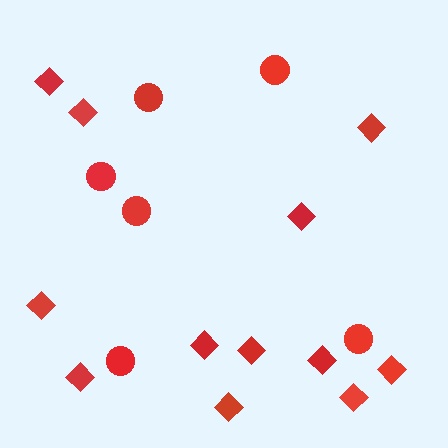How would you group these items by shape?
There are 2 groups: one group of circles (6) and one group of diamonds (12).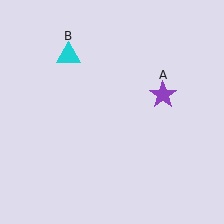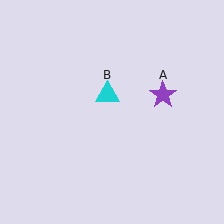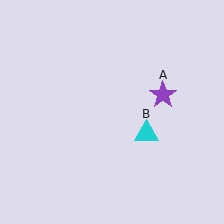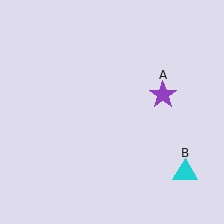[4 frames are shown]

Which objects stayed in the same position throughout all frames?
Purple star (object A) remained stationary.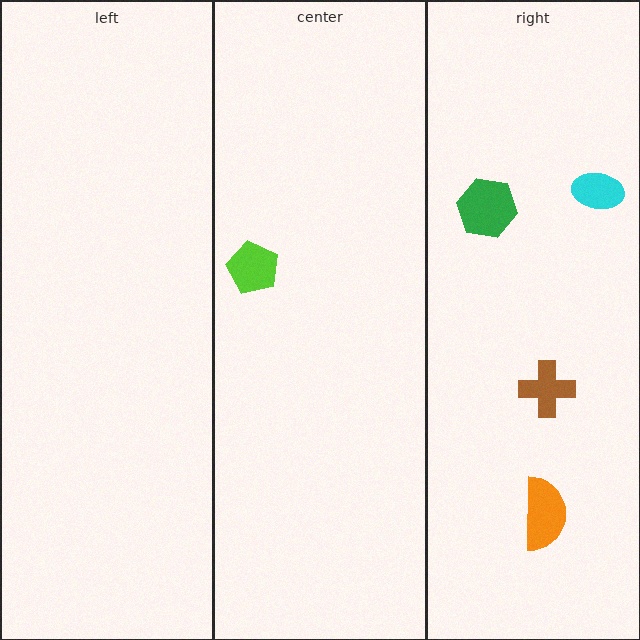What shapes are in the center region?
The lime pentagon.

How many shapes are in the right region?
4.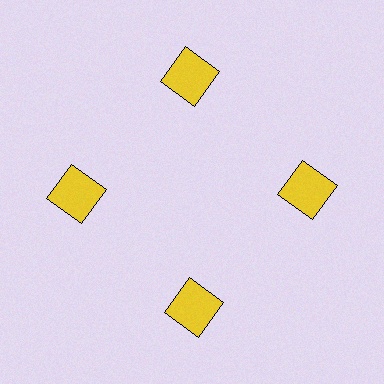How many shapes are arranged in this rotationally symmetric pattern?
There are 4 shapes, arranged in 4 groups of 1.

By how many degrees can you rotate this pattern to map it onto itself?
The pattern maps onto itself every 90 degrees of rotation.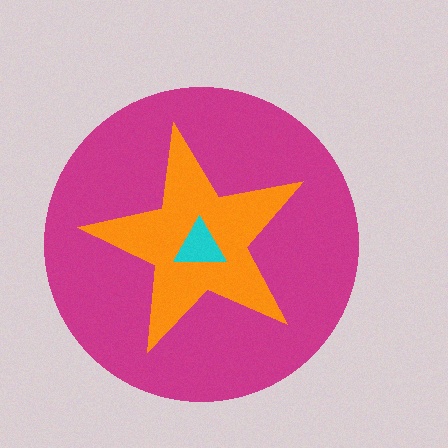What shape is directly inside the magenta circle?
The orange star.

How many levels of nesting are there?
3.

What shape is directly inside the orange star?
The cyan triangle.